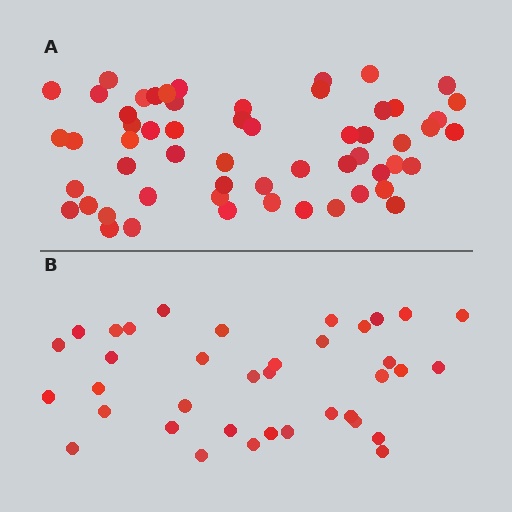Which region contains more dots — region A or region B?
Region A (the top region) has more dots.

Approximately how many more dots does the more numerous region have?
Region A has approximately 20 more dots than region B.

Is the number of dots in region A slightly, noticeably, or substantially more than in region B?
Region A has substantially more. The ratio is roughly 1.5 to 1.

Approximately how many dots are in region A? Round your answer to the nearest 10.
About 60 dots. (The exact count is 57, which rounds to 60.)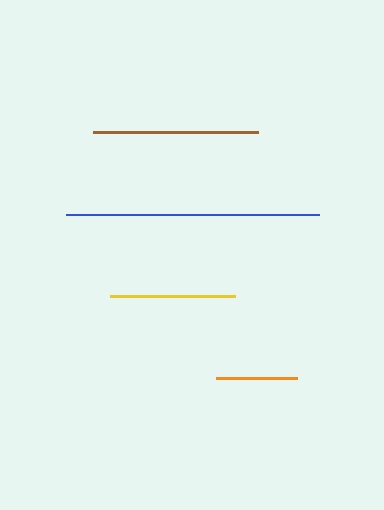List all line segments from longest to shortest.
From longest to shortest: blue, brown, yellow, orange.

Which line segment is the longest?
The blue line is the longest at approximately 253 pixels.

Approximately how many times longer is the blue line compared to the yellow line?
The blue line is approximately 2.0 times the length of the yellow line.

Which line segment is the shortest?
The orange line is the shortest at approximately 80 pixels.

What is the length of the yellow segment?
The yellow segment is approximately 124 pixels long.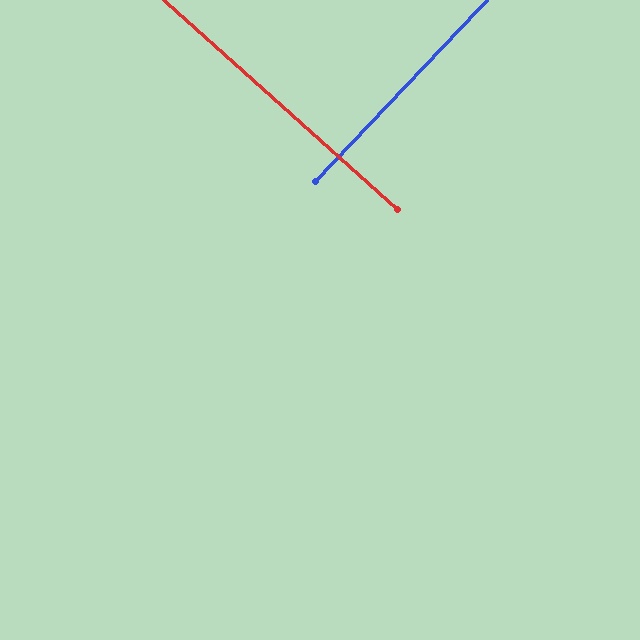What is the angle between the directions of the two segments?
Approximately 89 degrees.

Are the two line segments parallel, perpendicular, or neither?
Perpendicular — they meet at approximately 89°.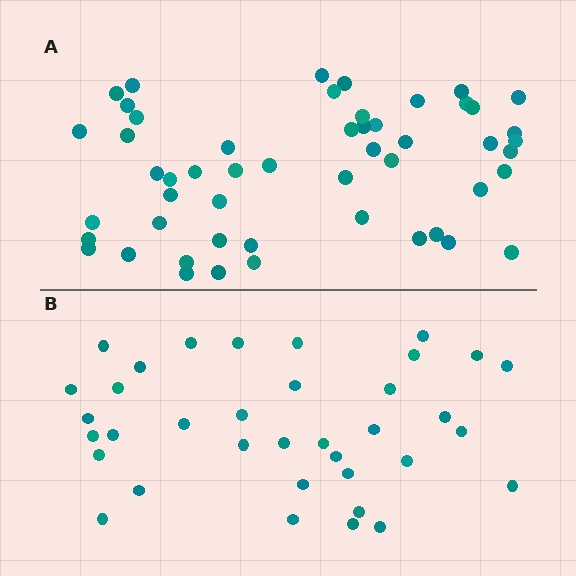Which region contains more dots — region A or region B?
Region A (the top region) has more dots.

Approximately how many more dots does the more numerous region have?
Region A has approximately 15 more dots than region B.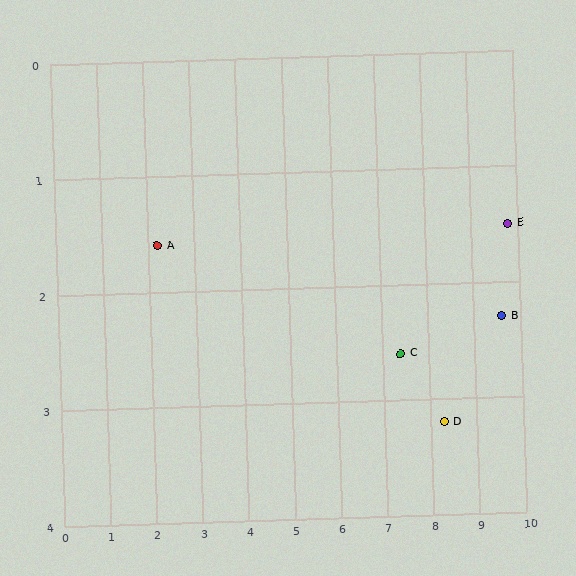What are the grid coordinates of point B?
Point B is at approximately (9.6, 2.3).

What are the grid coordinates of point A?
Point A is at approximately (2.2, 1.6).